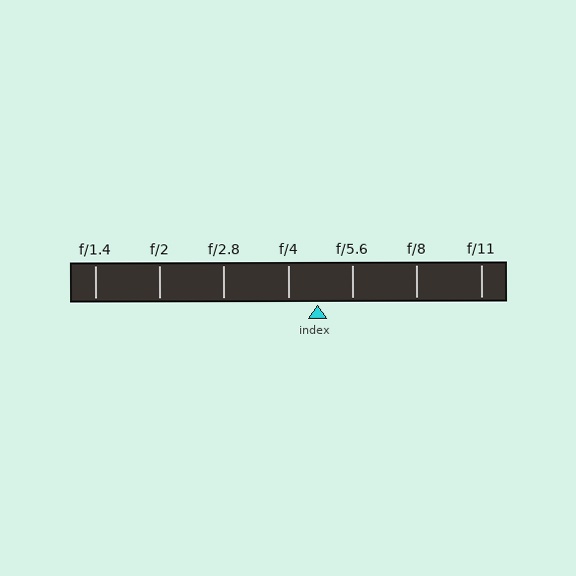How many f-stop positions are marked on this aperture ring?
There are 7 f-stop positions marked.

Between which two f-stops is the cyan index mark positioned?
The index mark is between f/4 and f/5.6.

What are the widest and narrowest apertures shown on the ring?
The widest aperture shown is f/1.4 and the narrowest is f/11.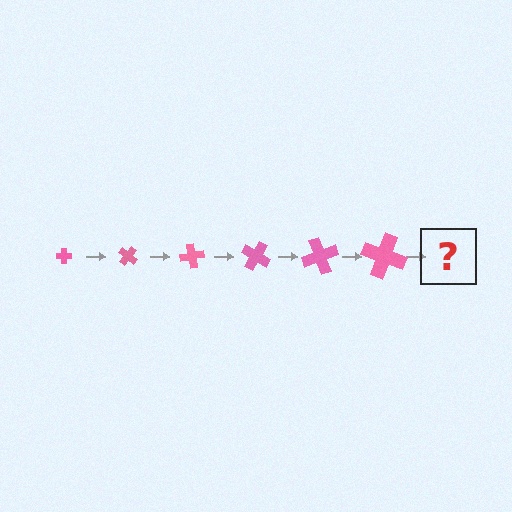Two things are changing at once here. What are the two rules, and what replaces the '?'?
The two rules are that the cross grows larger each step and it rotates 40 degrees each step. The '?' should be a cross, larger than the previous one and rotated 240 degrees from the start.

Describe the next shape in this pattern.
It should be a cross, larger than the previous one and rotated 240 degrees from the start.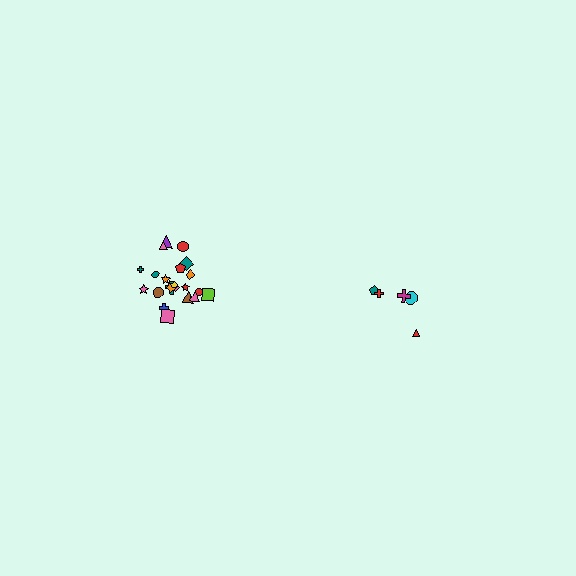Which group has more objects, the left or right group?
The left group.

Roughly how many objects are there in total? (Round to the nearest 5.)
Roughly 25 objects in total.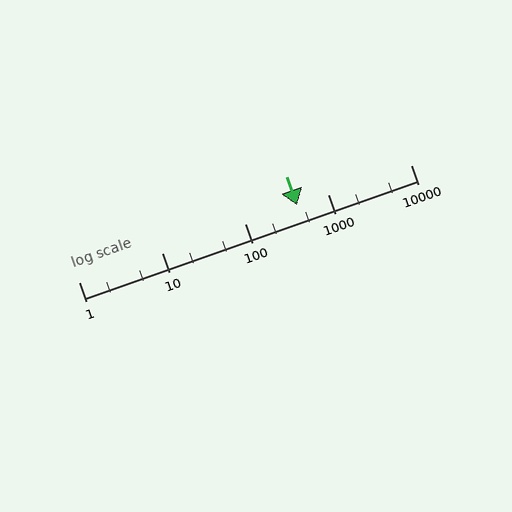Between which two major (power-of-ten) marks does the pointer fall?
The pointer is between 100 and 1000.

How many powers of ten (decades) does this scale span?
The scale spans 4 decades, from 1 to 10000.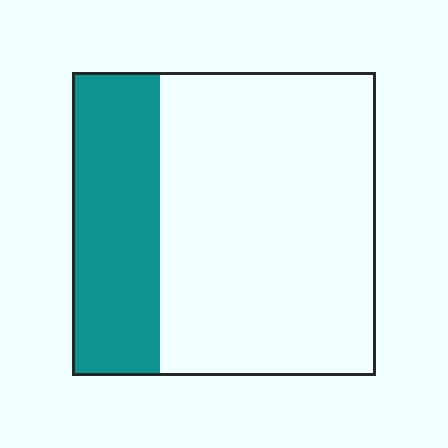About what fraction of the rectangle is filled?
About one quarter (1/4).